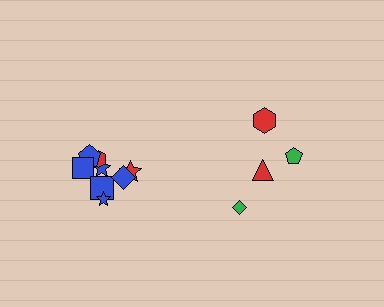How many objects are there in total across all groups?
There are 12 objects.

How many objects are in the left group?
There are 8 objects.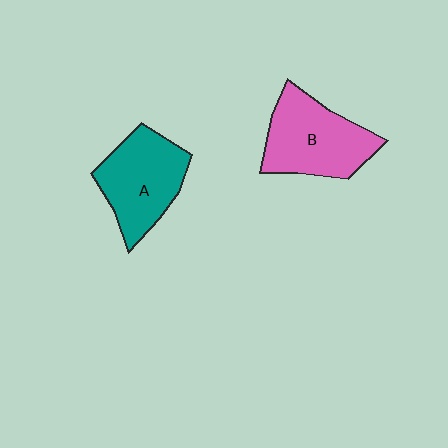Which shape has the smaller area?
Shape A (teal).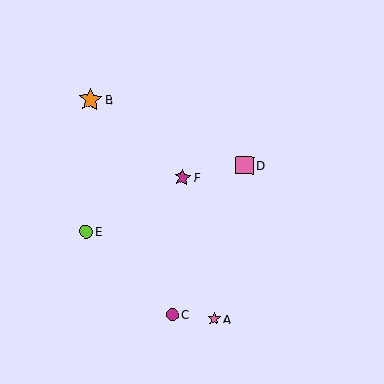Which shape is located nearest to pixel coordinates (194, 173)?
The magenta star (labeled F) at (182, 177) is nearest to that location.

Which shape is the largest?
The orange star (labeled B) is the largest.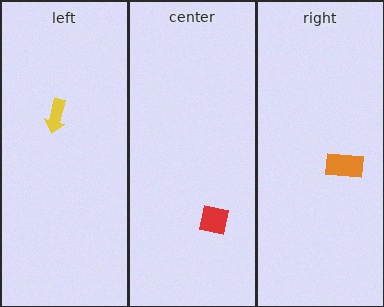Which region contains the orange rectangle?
The right region.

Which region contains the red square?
The center region.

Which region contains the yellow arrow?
The left region.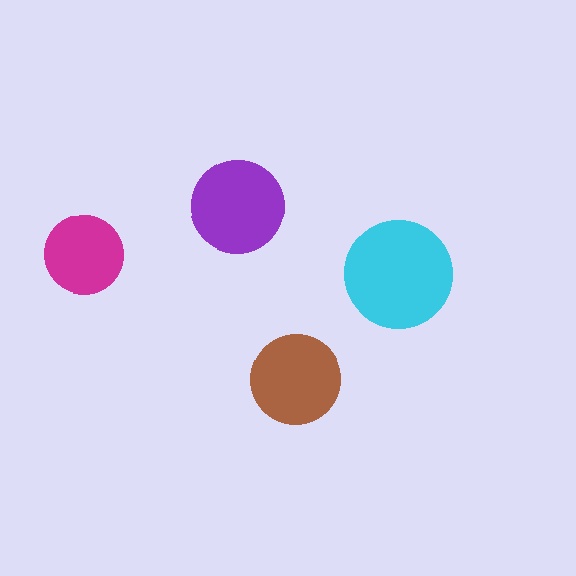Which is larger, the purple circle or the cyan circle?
The cyan one.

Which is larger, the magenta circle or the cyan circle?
The cyan one.